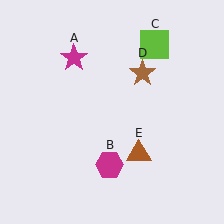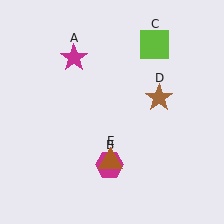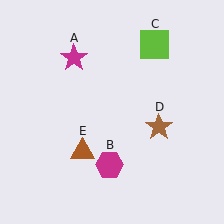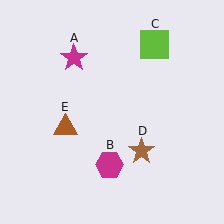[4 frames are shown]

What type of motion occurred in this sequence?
The brown star (object D), brown triangle (object E) rotated clockwise around the center of the scene.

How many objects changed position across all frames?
2 objects changed position: brown star (object D), brown triangle (object E).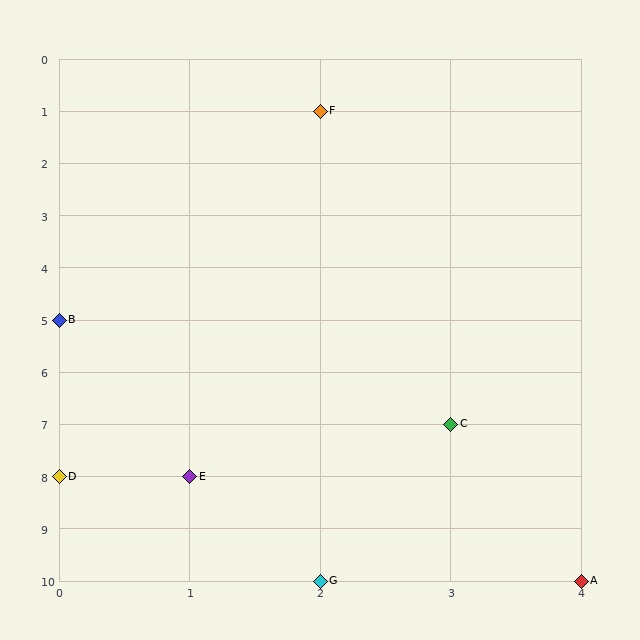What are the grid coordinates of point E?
Point E is at grid coordinates (1, 8).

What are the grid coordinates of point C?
Point C is at grid coordinates (3, 7).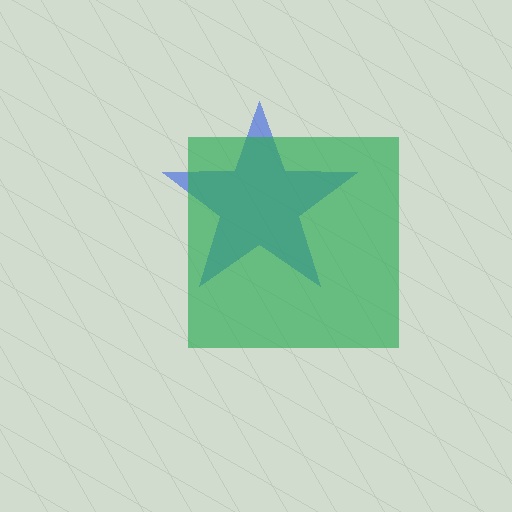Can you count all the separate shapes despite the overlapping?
Yes, there are 2 separate shapes.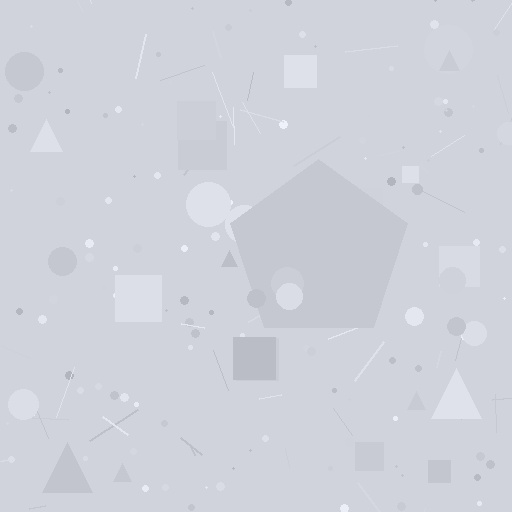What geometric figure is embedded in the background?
A pentagon is embedded in the background.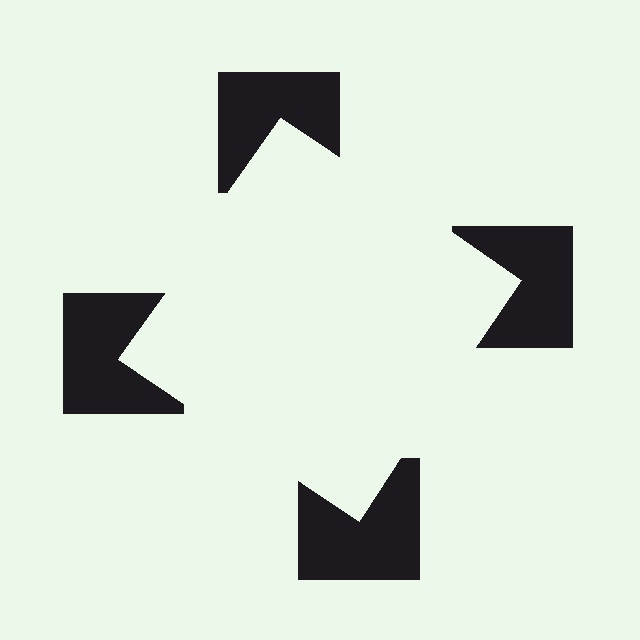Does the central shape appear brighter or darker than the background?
It typically appears slightly brighter than the background, even though no actual brightness change is drawn.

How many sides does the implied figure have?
4 sides.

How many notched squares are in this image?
There are 4 — one at each vertex of the illusory square.